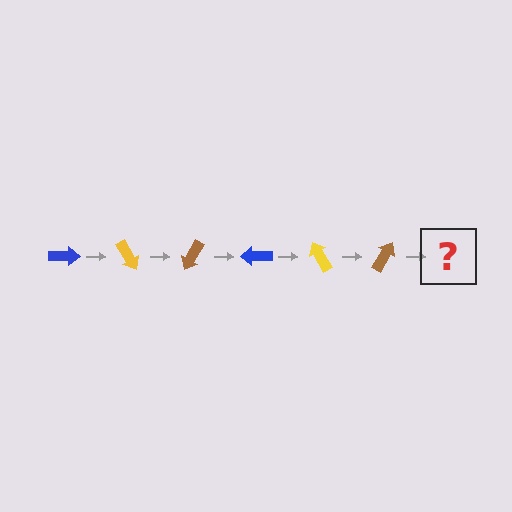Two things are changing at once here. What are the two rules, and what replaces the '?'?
The two rules are that it rotates 60 degrees each step and the color cycles through blue, yellow, and brown. The '?' should be a blue arrow, rotated 360 degrees from the start.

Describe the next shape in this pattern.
It should be a blue arrow, rotated 360 degrees from the start.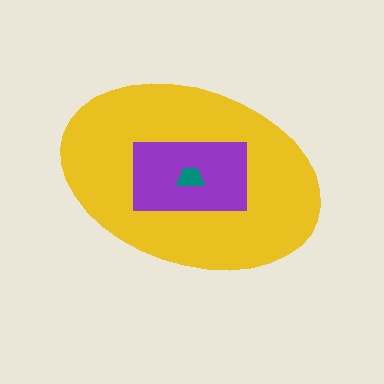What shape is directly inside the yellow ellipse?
The purple rectangle.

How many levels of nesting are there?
3.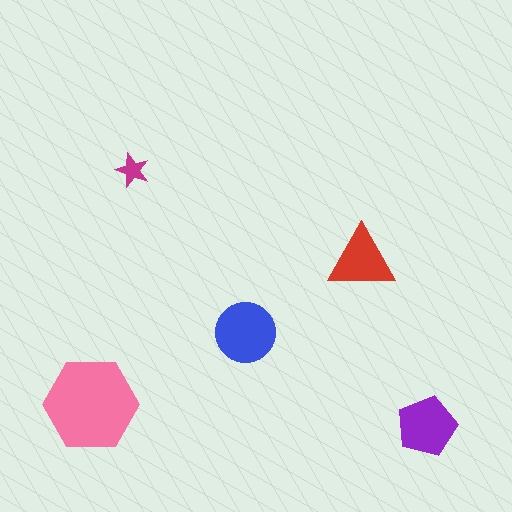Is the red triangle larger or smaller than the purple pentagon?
Smaller.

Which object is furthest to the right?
The purple pentagon is rightmost.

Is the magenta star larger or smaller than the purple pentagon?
Smaller.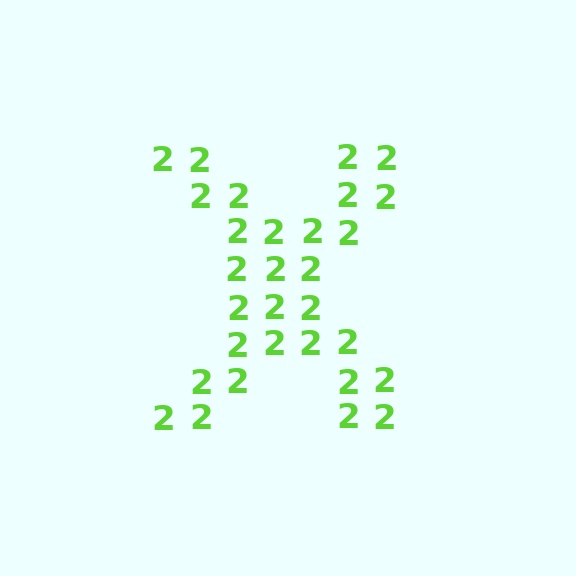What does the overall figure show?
The overall figure shows the letter X.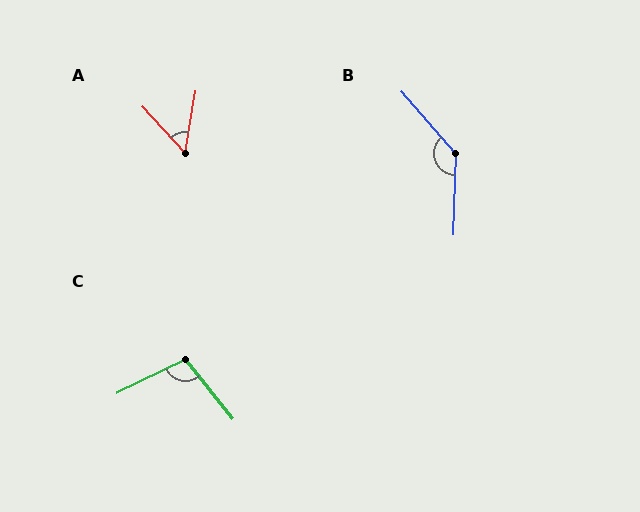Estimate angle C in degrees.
Approximately 103 degrees.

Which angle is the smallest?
A, at approximately 52 degrees.